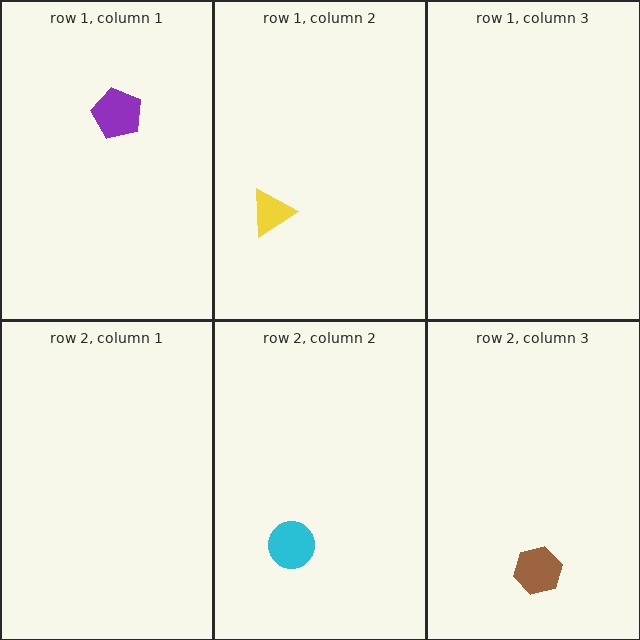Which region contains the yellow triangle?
The row 1, column 2 region.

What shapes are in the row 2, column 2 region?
The cyan circle.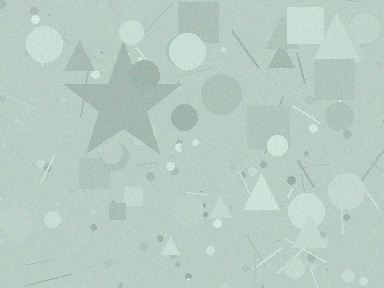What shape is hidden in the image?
A star is hidden in the image.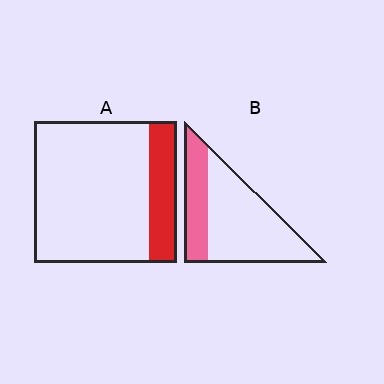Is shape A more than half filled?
No.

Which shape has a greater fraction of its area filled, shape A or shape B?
Shape B.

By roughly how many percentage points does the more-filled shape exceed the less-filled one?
By roughly 10 percentage points (B over A).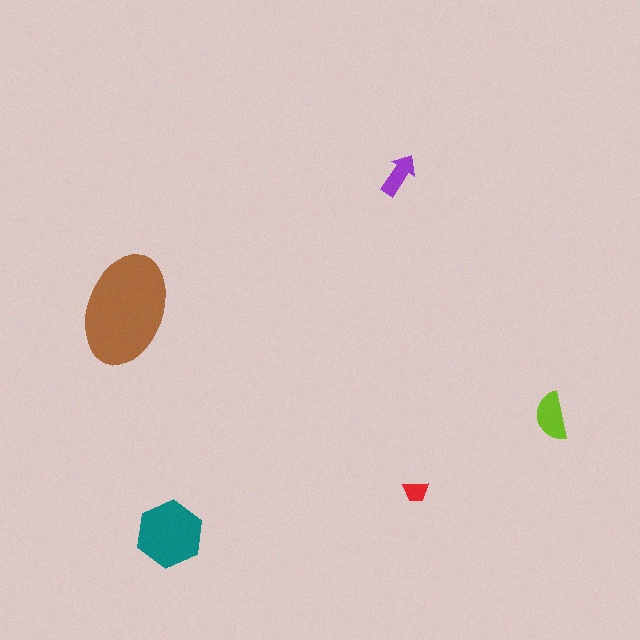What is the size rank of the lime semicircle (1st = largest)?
3rd.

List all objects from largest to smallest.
The brown ellipse, the teal hexagon, the lime semicircle, the purple arrow, the red trapezoid.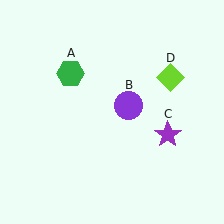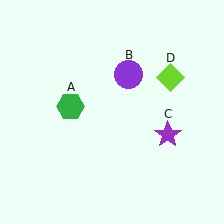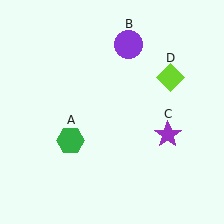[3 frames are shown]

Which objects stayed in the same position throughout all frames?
Purple star (object C) and lime diamond (object D) remained stationary.